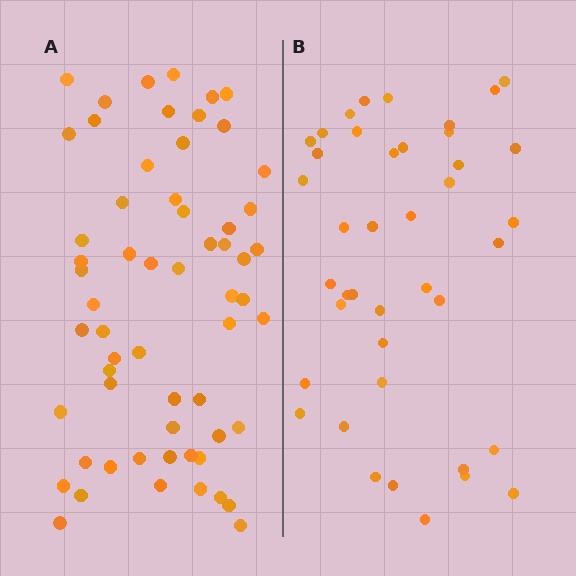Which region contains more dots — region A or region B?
Region A (the left region) has more dots.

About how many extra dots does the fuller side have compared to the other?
Region A has approximately 20 more dots than region B.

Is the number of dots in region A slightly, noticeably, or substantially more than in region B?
Region A has substantially more. The ratio is roughly 1.5 to 1.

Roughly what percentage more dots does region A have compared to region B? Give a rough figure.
About 45% more.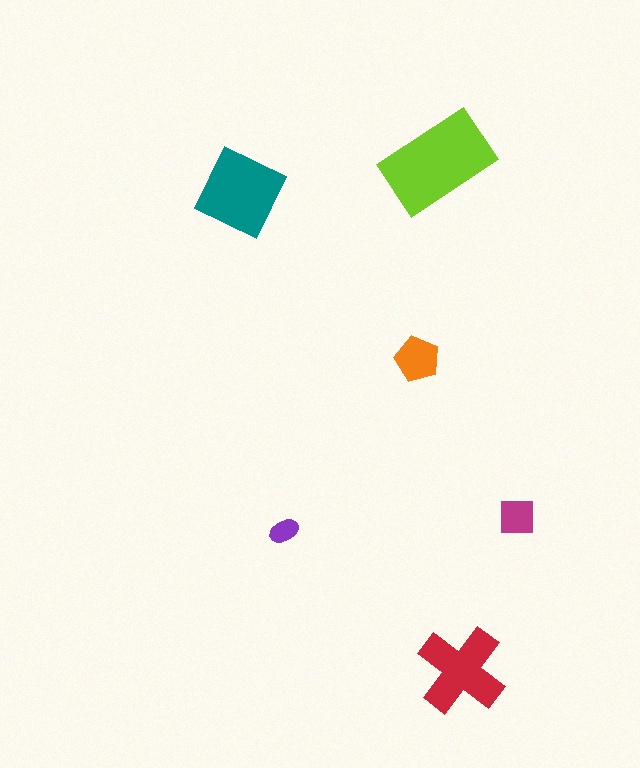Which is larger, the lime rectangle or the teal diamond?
The lime rectangle.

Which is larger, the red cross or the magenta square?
The red cross.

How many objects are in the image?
There are 6 objects in the image.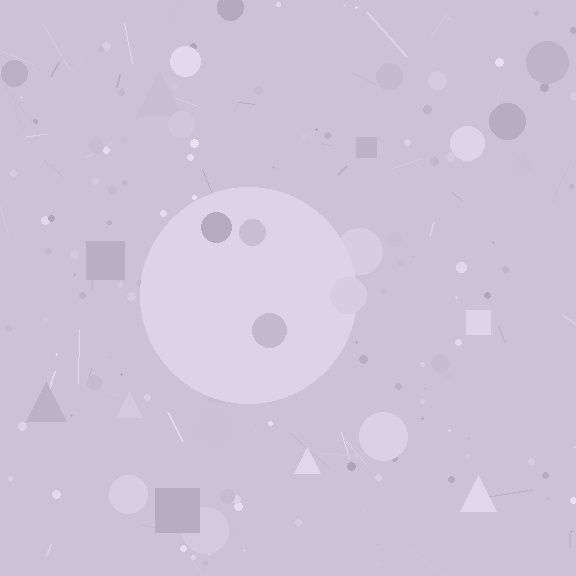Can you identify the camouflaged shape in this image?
The camouflaged shape is a circle.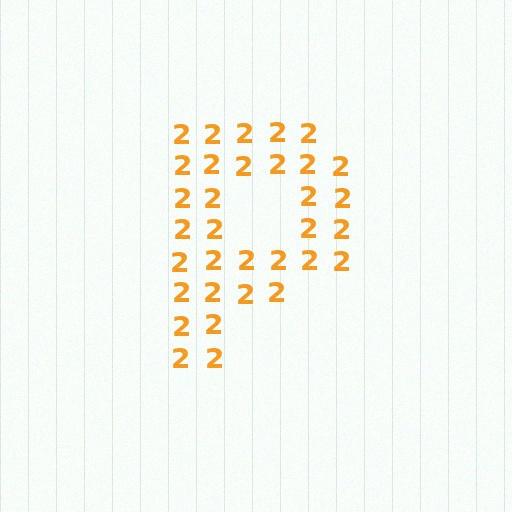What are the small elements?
The small elements are digit 2's.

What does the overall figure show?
The overall figure shows the letter P.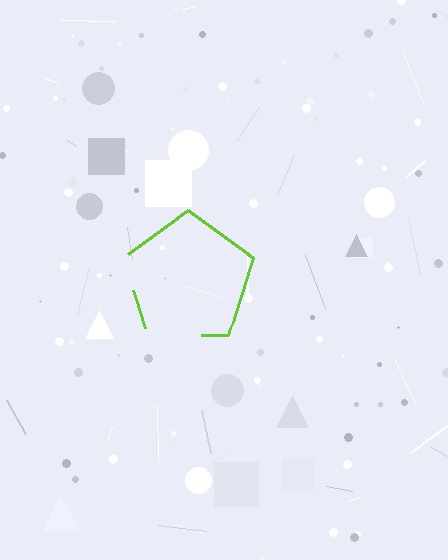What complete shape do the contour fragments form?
The contour fragments form a pentagon.